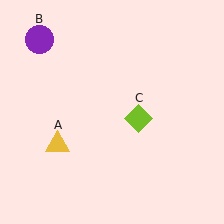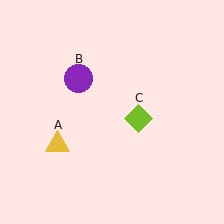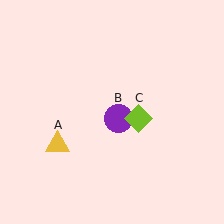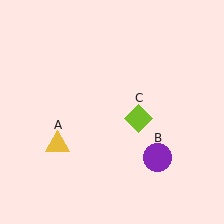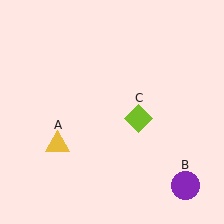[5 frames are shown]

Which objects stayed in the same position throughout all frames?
Yellow triangle (object A) and lime diamond (object C) remained stationary.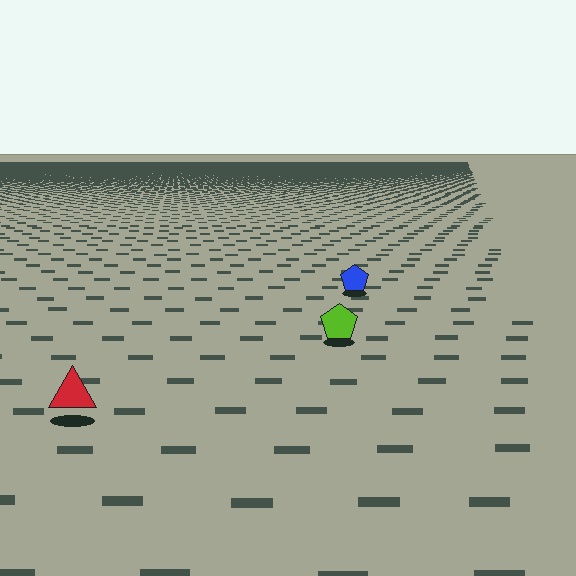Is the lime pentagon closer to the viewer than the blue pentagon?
Yes. The lime pentagon is closer — you can tell from the texture gradient: the ground texture is coarser near it.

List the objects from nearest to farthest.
From nearest to farthest: the red triangle, the lime pentagon, the blue pentagon.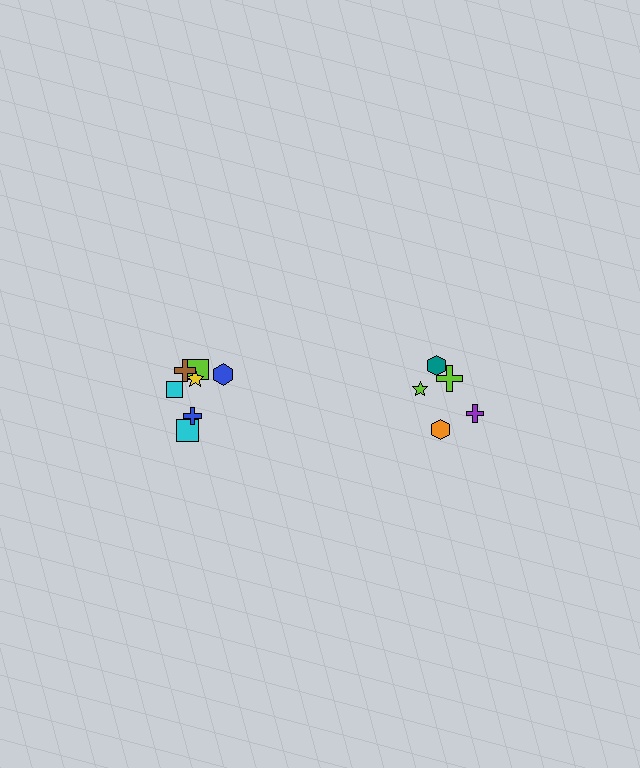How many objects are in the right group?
There are 5 objects.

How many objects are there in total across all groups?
There are 12 objects.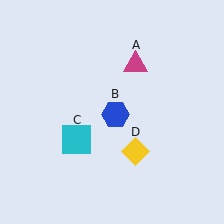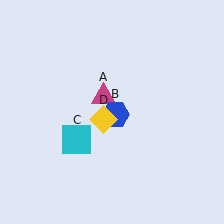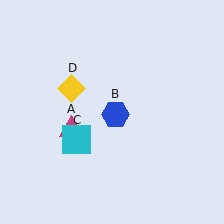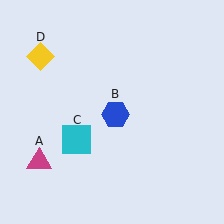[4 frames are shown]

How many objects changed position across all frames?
2 objects changed position: magenta triangle (object A), yellow diamond (object D).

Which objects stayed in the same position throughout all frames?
Blue hexagon (object B) and cyan square (object C) remained stationary.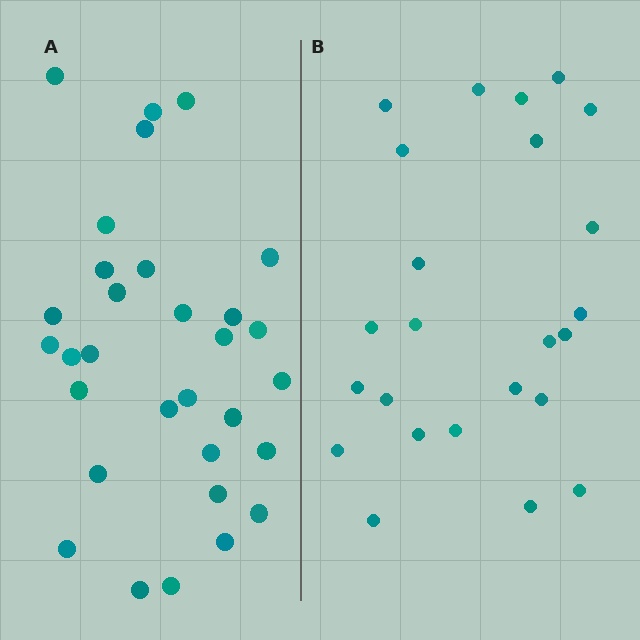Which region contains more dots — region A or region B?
Region A (the left region) has more dots.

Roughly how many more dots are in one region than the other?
Region A has roughly 8 or so more dots than region B.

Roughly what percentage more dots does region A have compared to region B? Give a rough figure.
About 30% more.